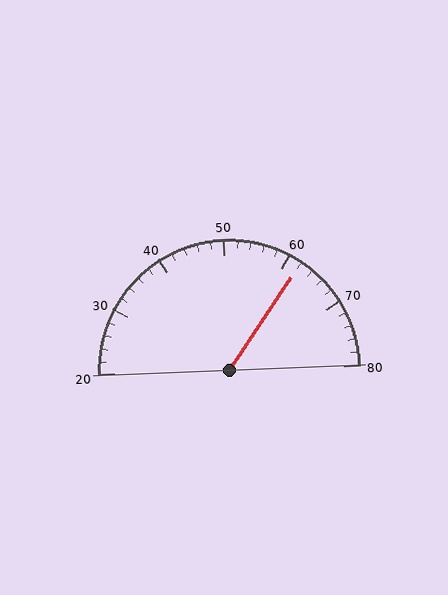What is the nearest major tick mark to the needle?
The nearest major tick mark is 60.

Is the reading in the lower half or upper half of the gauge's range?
The reading is in the upper half of the range (20 to 80).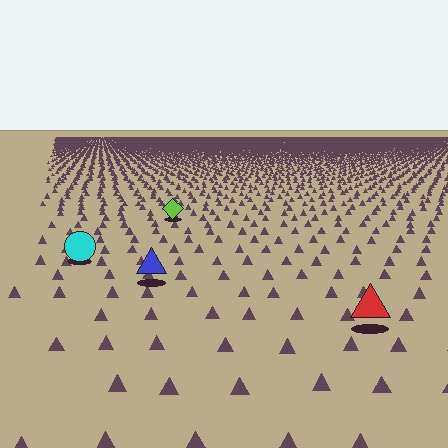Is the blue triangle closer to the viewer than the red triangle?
No. The red triangle is closer — you can tell from the texture gradient: the ground texture is coarser near it.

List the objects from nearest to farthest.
From nearest to farthest: the red triangle, the blue triangle, the cyan circle, the lime diamond.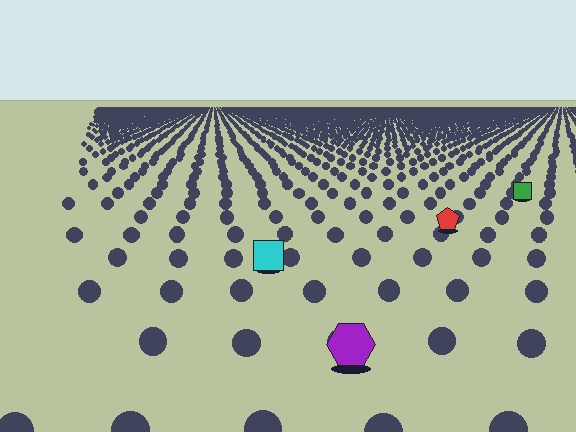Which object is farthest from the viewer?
The green square is farthest from the viewer. It appears smaller and the ground texture around it is denser.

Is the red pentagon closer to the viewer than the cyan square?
No. The cyan square is closer — you can tell from the texture gradient: the ground texture is coarser near it.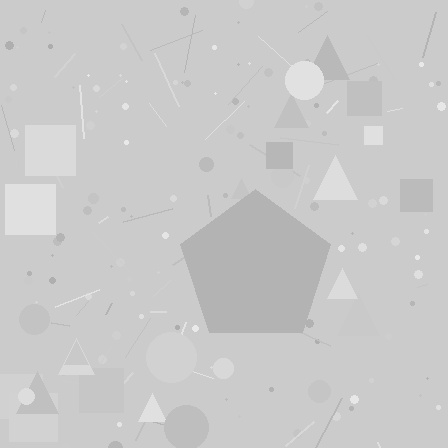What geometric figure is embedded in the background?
A pentagon is embedded in the background.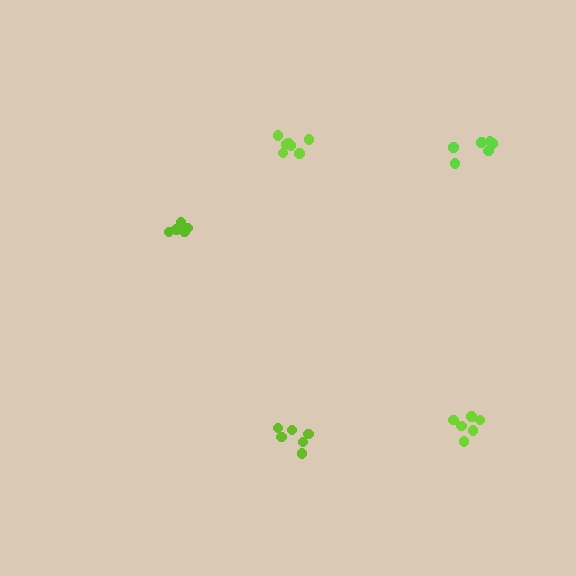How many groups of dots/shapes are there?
There are 5 groups.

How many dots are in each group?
Group 1: 5 dots, Group 2: 6 dots, Group 3: 7 dots, Group 4: 6 dots, Group 5: 6 dots (30 total).